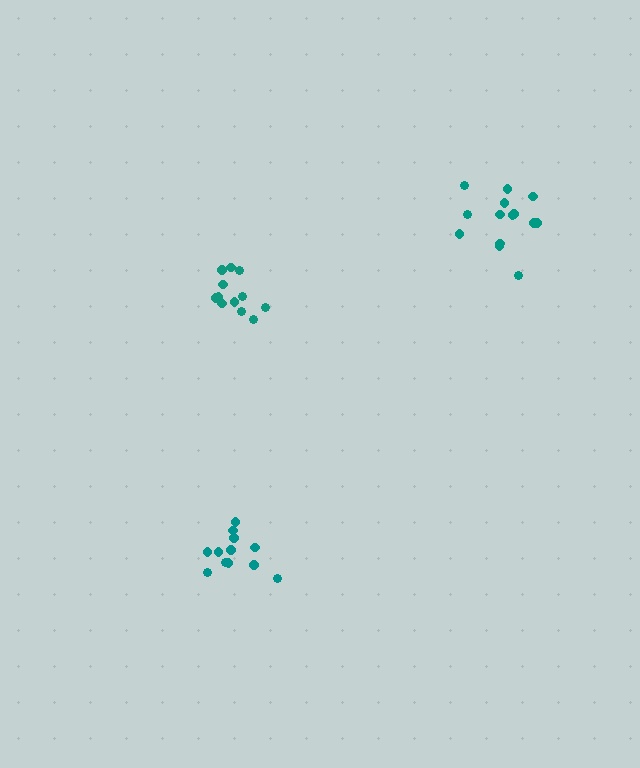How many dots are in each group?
Group 1: 12 dots, Group 2: 14 dots, Group 3: 12 dots (38 total).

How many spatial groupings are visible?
There are 3 spatial groupings.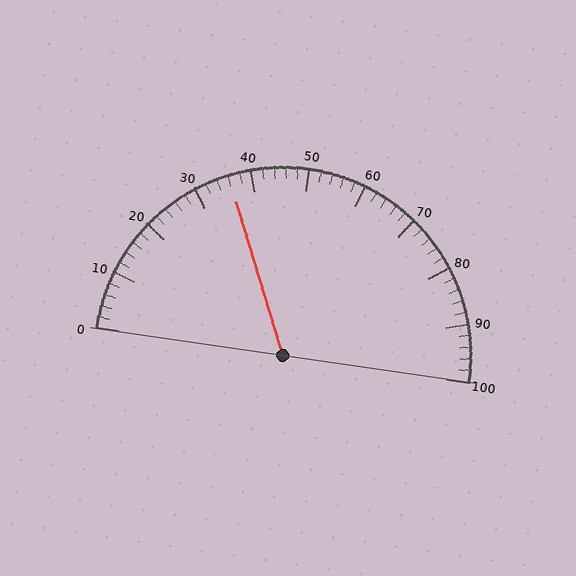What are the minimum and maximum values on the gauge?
The gauge ranges from 0 to 100.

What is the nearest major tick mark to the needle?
The nearest major tick mark is 40.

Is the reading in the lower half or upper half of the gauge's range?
The reading is in the lower half of the range (0 to 100).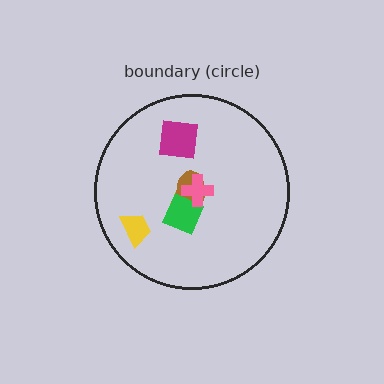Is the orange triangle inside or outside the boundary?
Inside.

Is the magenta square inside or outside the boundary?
Inside.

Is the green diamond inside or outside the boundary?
Inside.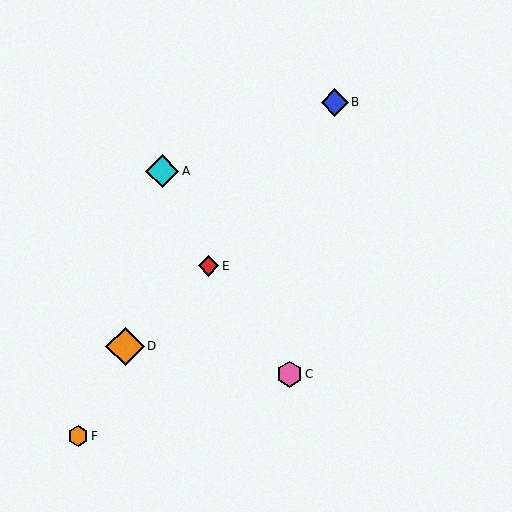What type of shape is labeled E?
Shape E is a red diamond.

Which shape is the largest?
The orange diamond (labeled D) is the largest.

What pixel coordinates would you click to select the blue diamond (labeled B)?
Click at (335, 102) to select the blue diamond B.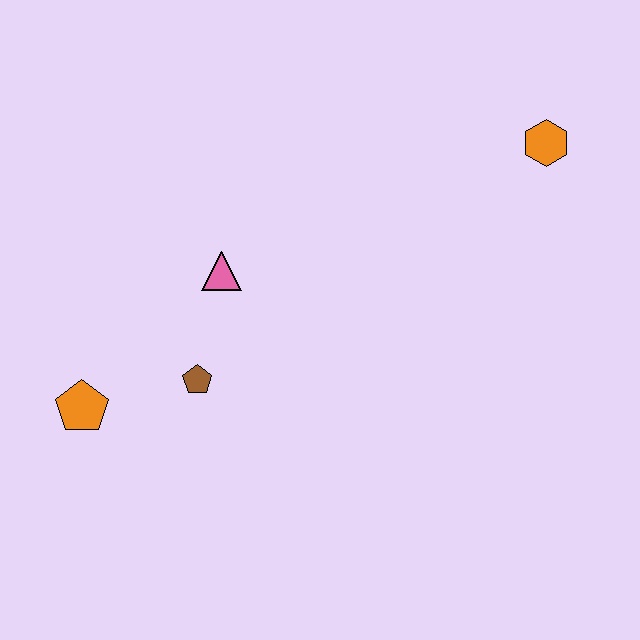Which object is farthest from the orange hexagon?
The orange pentagon is farthest from the orange hexagon.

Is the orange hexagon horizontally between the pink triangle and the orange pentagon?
No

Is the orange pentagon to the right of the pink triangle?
No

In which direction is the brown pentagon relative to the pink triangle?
The brown pentagon is below the pink triangle.